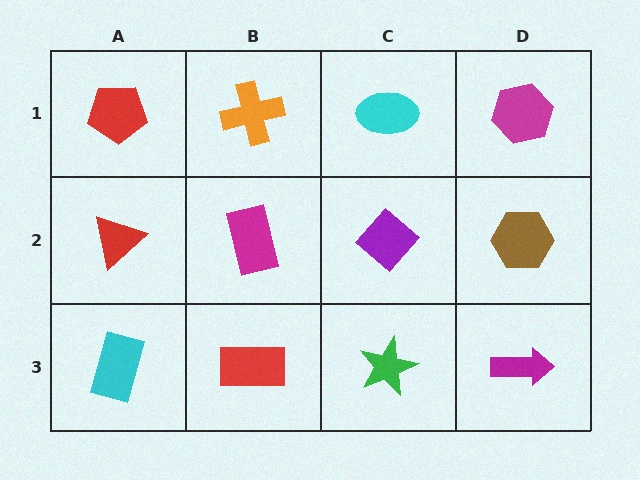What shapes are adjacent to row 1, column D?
A brown hexagon (row 2, column D), a cyan ellipse (row 1, column C).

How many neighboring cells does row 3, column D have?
2.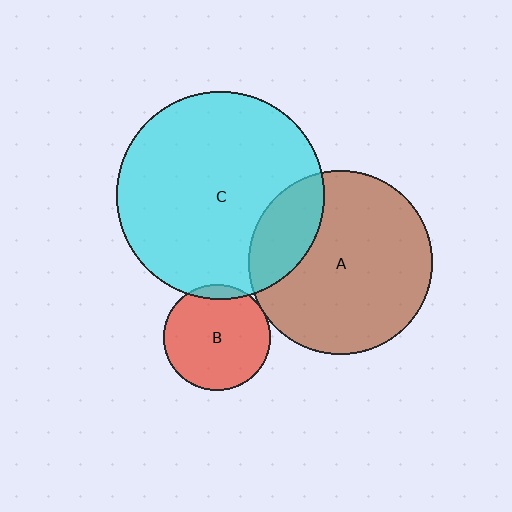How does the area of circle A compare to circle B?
Approximately 3.0 times.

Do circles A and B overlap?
Yes.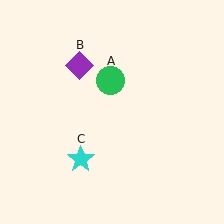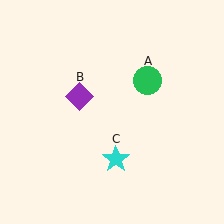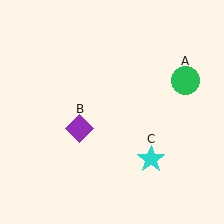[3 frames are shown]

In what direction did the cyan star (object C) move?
The cyan star (object C) moved right.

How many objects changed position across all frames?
3 objects changed position: green circle (object A), purple diamond (object B), cyan star (object C).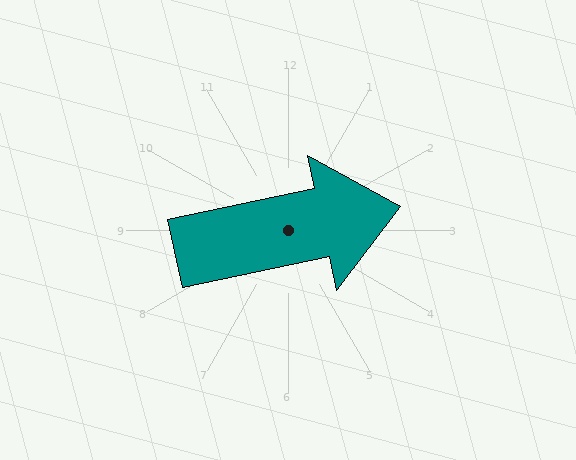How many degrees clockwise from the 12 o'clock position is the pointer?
Approximately 78 degrees.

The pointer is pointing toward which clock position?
Roughly 3 o'clock.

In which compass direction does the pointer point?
East.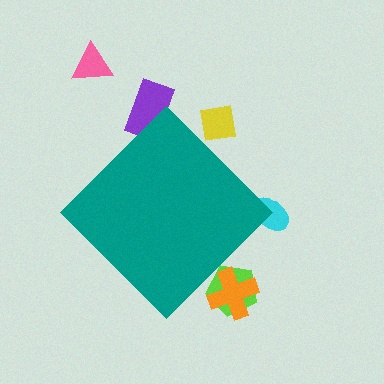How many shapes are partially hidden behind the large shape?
5 shapes are partially hidden.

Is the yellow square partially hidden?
Yes, the yellow square is partially hidden behind the teal diamond.